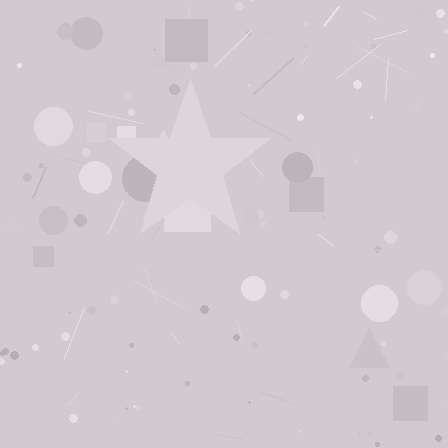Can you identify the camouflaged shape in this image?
The camouflaged shape is a star.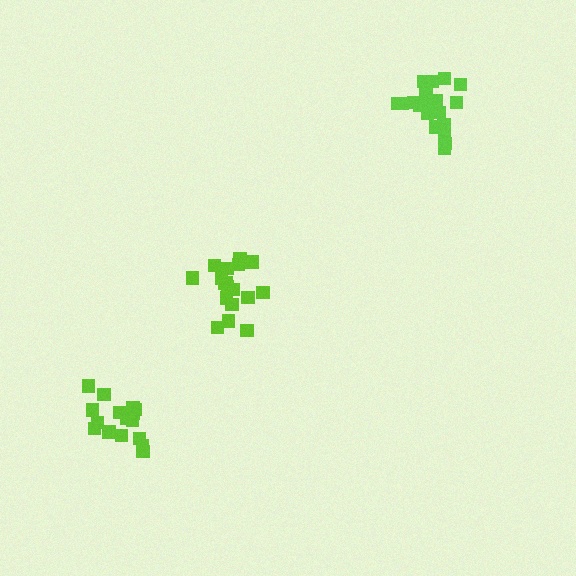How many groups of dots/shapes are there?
There are 3 groups.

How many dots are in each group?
Group 1: 16 dots, Group 2: 20 dots, Group 3: 18 dots (54 total).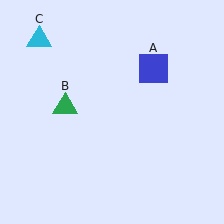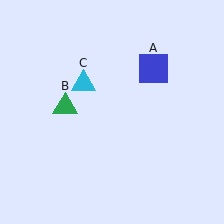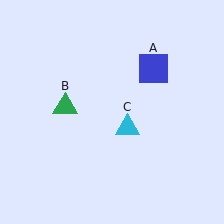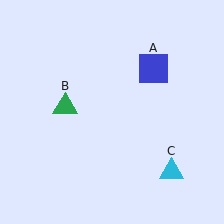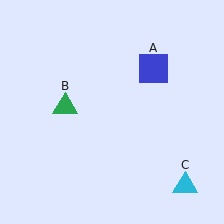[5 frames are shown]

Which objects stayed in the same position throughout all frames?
Blue square (object A) and green triangle (object B) remained stationary.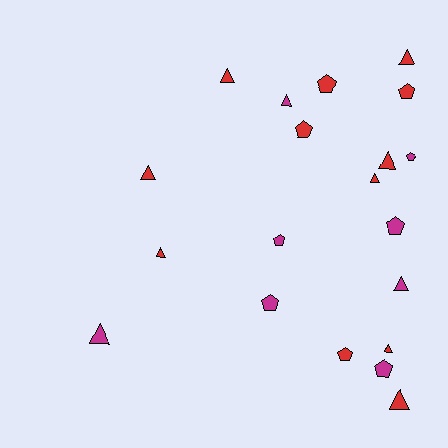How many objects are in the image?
There are 20 objects.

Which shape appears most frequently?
Triangle, with 11 objects.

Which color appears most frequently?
Red, with 12 objects.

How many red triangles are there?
There are 8 red triangles.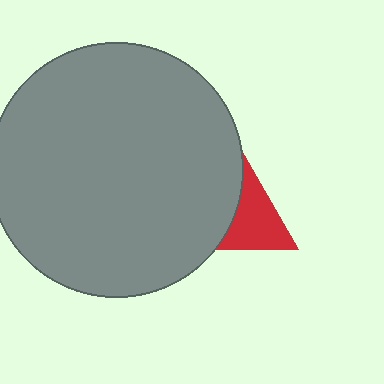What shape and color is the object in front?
The object in front is a gray circle.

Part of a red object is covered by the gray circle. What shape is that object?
It is a triangle.